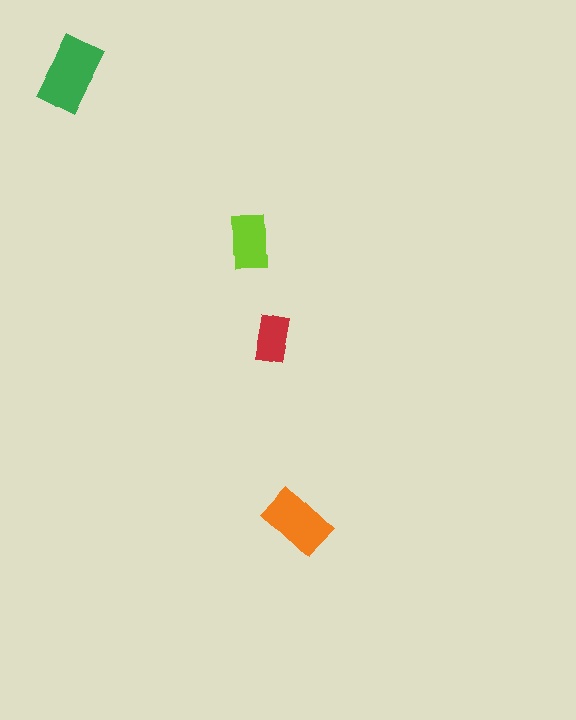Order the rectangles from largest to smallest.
the green one, the orange one, the lime one, the red one.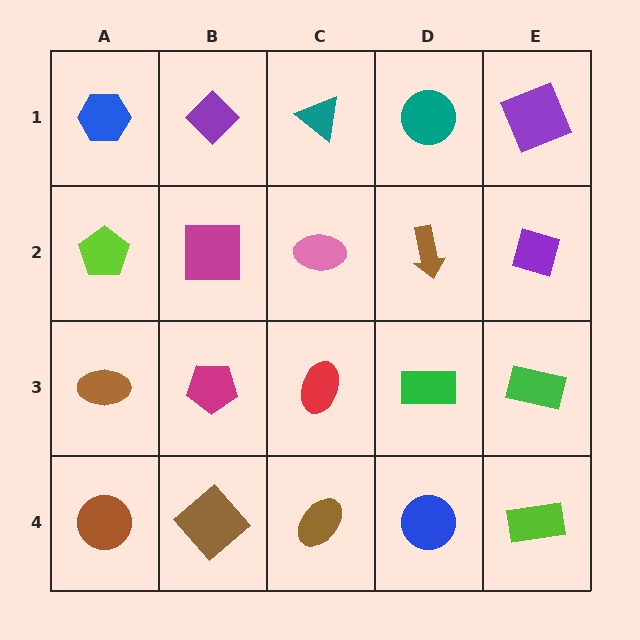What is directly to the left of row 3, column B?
A brown ellipse.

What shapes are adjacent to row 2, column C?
A teal triangle (row 1, column C), a red ellipse (row 3, column C), a magenta square (row 2, column B), a brown arrow (row 2, column D).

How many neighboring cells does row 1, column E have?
2.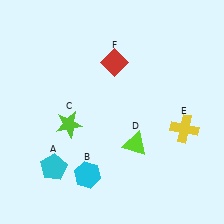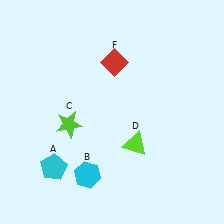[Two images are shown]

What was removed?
The yellow cross (E) was removed in Image 2.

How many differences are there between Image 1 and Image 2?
There is 1 difference between the two images.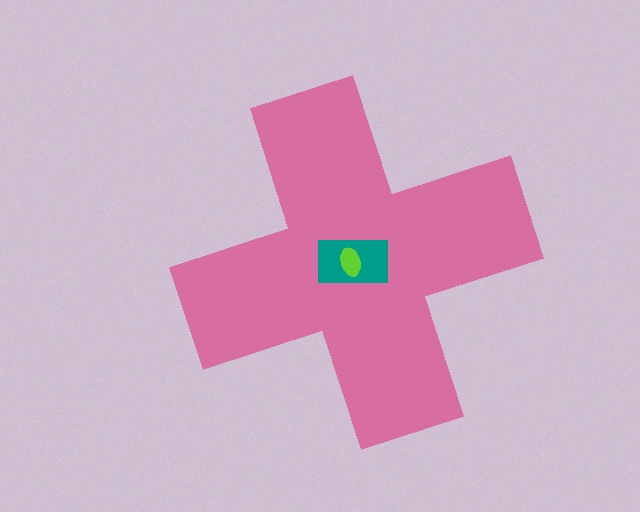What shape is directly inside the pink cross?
The teal rectangle.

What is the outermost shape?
The pink cross.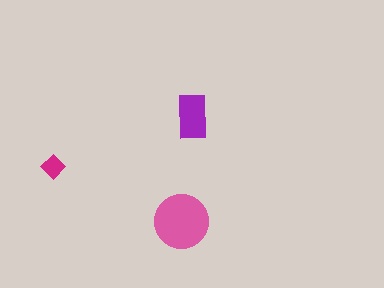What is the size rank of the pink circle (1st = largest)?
1st.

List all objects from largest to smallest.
The pink circle, the purple rectangle, the magenta diamond.